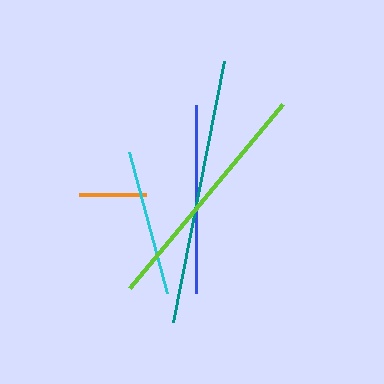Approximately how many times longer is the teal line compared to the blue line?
The teal line is approximately 1.4 times the length of the blue line.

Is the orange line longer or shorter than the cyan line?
The cyan line is longer than the orange line.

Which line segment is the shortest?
The orange line is the shortest at approximately 67 pixels.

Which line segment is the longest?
The teal line is the longest at approximately 266 pixels.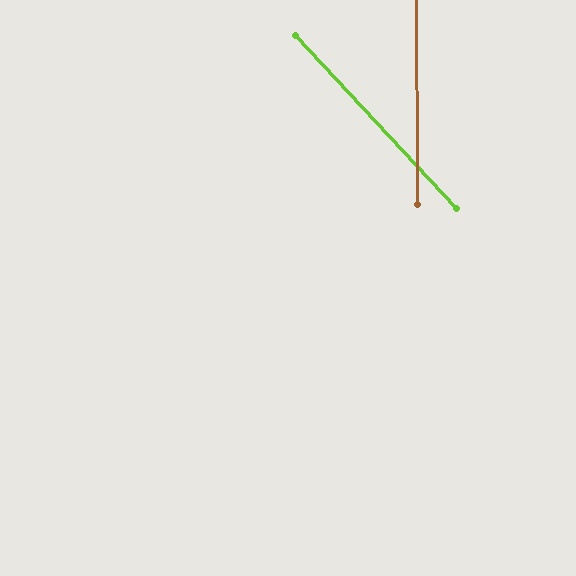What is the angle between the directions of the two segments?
Approximately 43 degrees.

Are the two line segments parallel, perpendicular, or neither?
Neither parallel nor perpendicular — they differ by about 43°.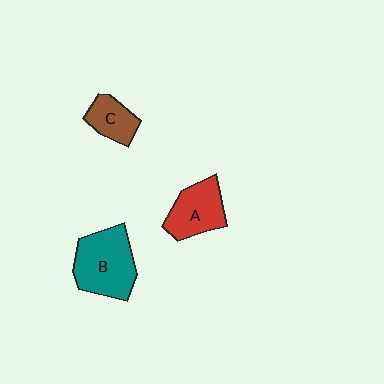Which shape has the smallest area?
Shape C (brown).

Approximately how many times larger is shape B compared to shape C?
Approximately 2.0 times.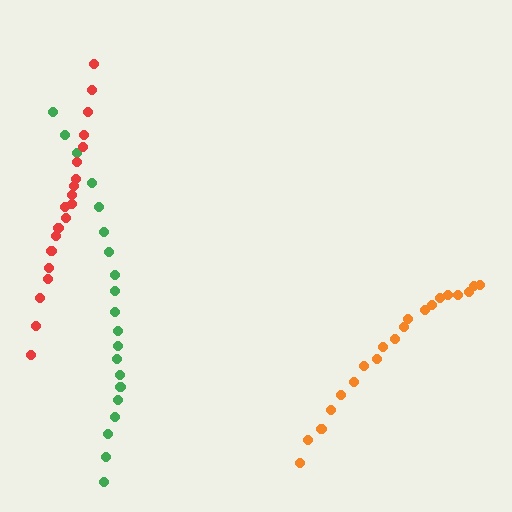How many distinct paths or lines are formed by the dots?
There are 3 distinct paths.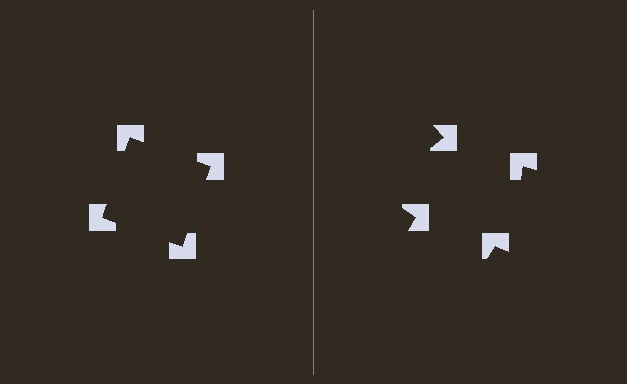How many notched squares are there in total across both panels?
8 — 4 on each side.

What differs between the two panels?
The notched squares are positioned identically on both sides; only the wedge orientations differ. On the left they align to a square; on the right they are misaligned.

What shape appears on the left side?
An illusory square.